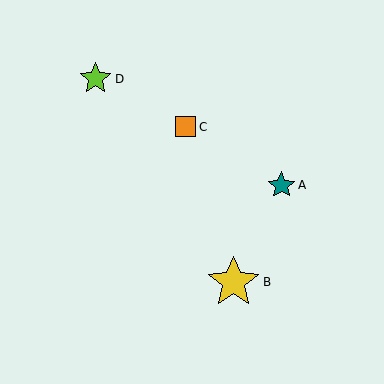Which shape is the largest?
The yellow star (labeled B) is the largest.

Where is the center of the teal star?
The center of the teal star is at (281, 185).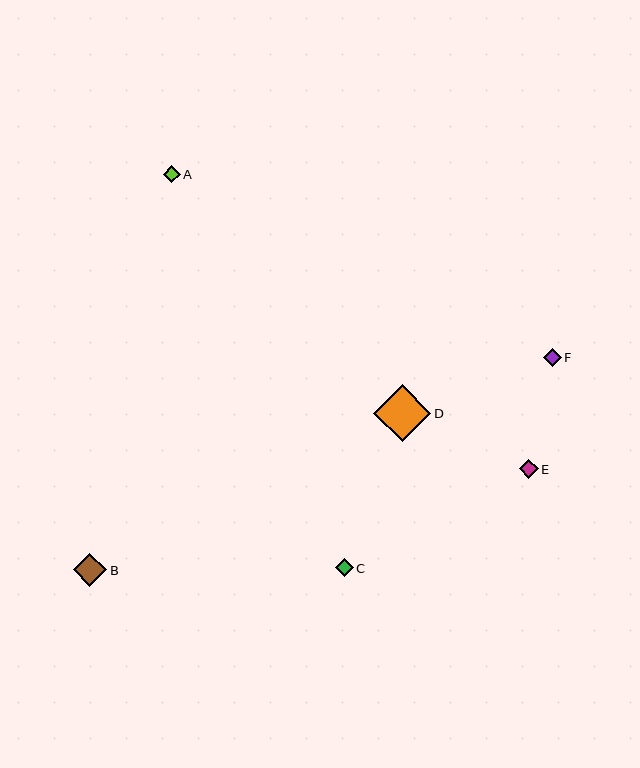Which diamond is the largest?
Diamond D is the largest with a size of approximately 57 pixels.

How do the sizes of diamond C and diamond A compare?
Diamond C and diamond A are approximately the same size.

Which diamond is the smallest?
Diamond A is the smallest with a size of approximately 17 pixels.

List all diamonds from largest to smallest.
From largest to smallest: D, B, E, C, F, A.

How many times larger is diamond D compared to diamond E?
Diamond D is approximately 3.0 times the size of diamond E.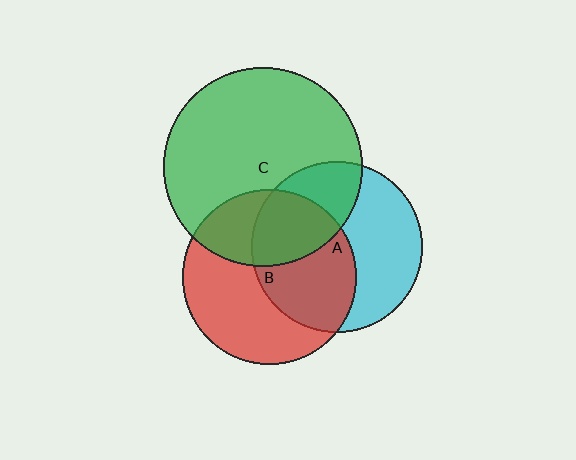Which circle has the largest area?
Circle C (green).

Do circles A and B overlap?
Yes.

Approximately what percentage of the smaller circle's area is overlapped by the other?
Approximately 50%.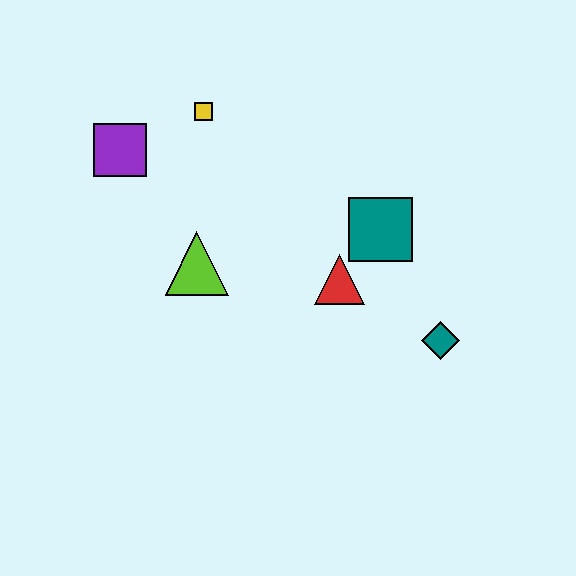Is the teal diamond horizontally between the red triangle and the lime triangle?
No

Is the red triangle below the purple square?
Yes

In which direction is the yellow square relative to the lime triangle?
The yellow square is above the lime triangle.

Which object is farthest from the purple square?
The teal diamond is farthest from the purple square.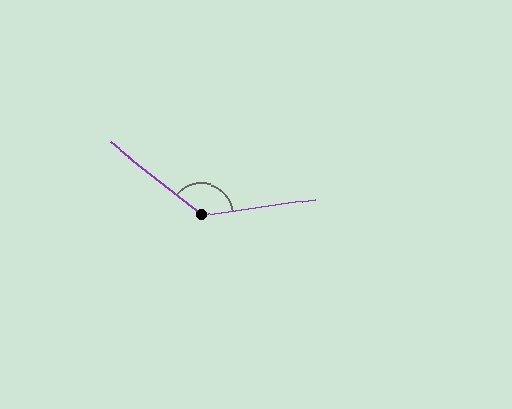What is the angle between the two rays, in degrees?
Approximately 133 degrees.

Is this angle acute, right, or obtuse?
It is obtuse.